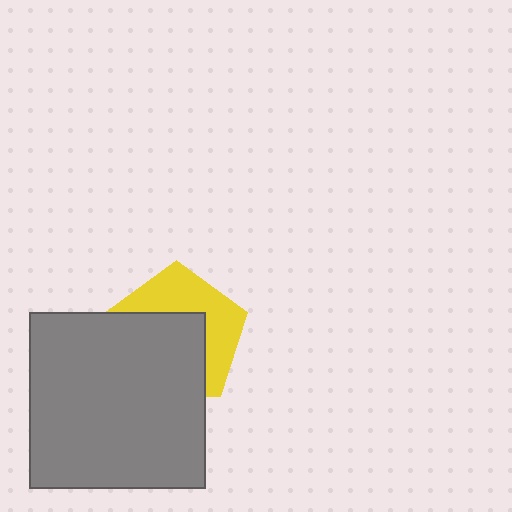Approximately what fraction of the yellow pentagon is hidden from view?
Roughly 55% of the yellow pentagon is hidden behind the gray square.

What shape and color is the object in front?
The object in front is a gray square.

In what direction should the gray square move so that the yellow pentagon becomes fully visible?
The gray square should move down. That is the shortest direction to clear the overlap and leave the yellow pentagon fully visible.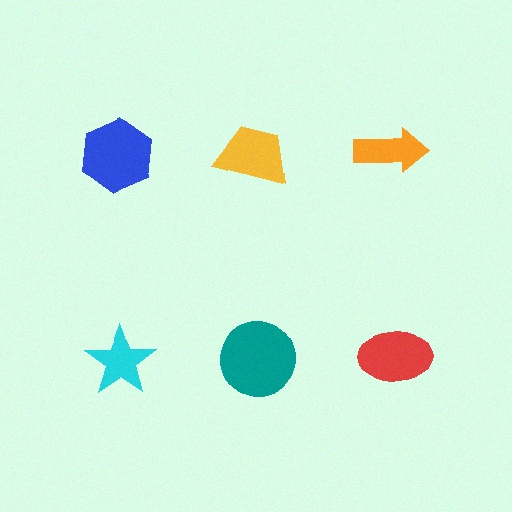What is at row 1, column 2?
A yellow trapezoid.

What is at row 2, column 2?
A teal circle.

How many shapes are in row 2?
3 shapes.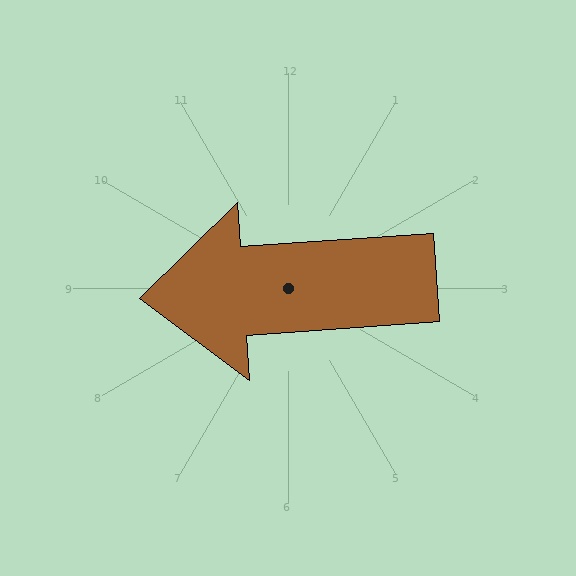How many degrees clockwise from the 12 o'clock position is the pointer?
Approximately 266 degrees.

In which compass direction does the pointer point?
West.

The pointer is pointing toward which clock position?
Roughly 9 o'clock.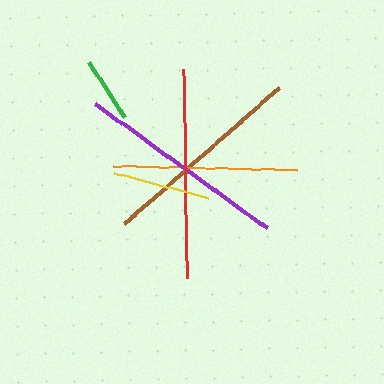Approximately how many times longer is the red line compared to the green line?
The red line is approximately 3.2 times the length of the green line.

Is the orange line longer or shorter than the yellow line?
The orange line is longer than the yellow line.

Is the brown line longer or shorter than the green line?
The brown line is longer than the green line.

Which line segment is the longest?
The purple line is the longest at approximately 212 pixels.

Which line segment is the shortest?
The green line is the shortest at approximately 66 pixels.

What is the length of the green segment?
The green segment is approximately 66 pixels long.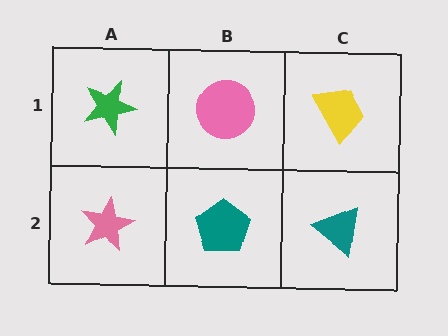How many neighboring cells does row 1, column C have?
2.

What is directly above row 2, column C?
A yellow trapezoid.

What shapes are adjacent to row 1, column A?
A pink star (row 2, column A), a pink circle (row 1, column B).